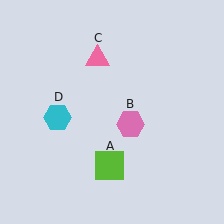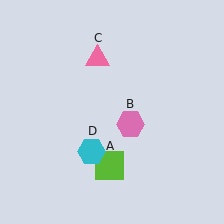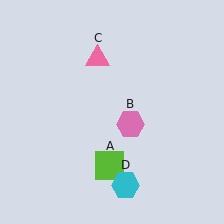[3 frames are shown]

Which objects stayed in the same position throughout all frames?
Lime square (object A) and pink hexagon (object B) and pink triangle (object C) remained stationary.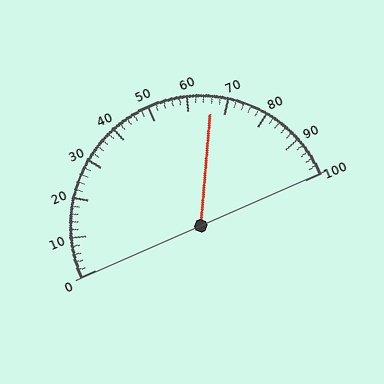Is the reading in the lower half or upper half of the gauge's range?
The reading is in the upper half of the range (0 to 100).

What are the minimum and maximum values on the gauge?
The gauge ranges from 0 to 100.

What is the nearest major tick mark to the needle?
The nearest major tick mark is 70.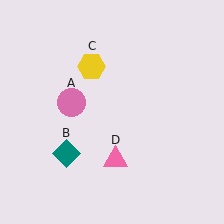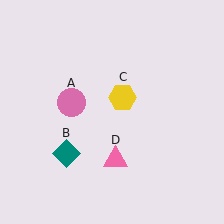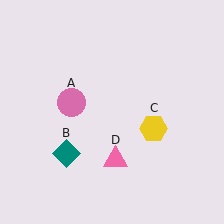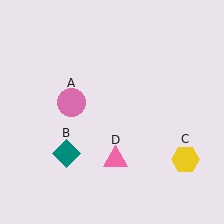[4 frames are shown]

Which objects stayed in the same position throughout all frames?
Pink circle (object A) and teal diamond (object B) and pink triangle (object D) remained stationary.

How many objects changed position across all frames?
1 object changed position: yellow hexagon (object C).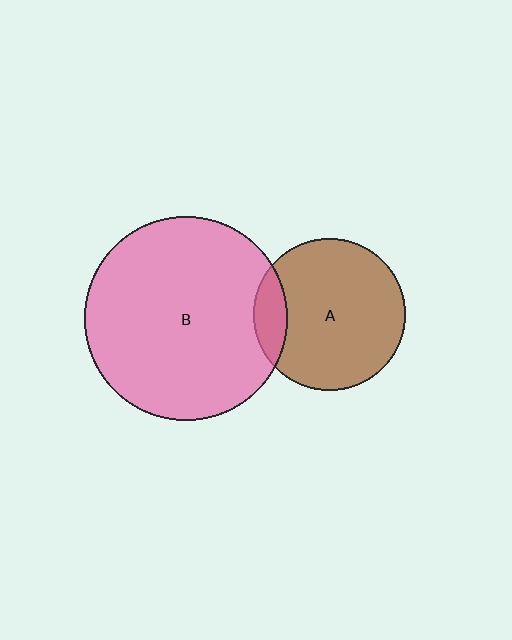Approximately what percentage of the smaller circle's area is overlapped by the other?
Approximately 15%.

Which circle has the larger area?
Circle B (pink).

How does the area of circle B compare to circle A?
Approximately 1.8 times.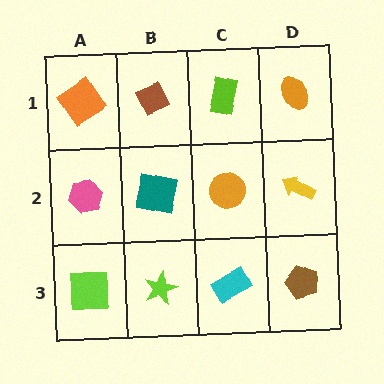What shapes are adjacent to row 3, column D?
A yellow arrow (row 2, column D), a cyan rectangle (row 3, column C).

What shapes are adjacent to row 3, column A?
A pink hexagon (row 2, column A), a lime star (row 3, column B).